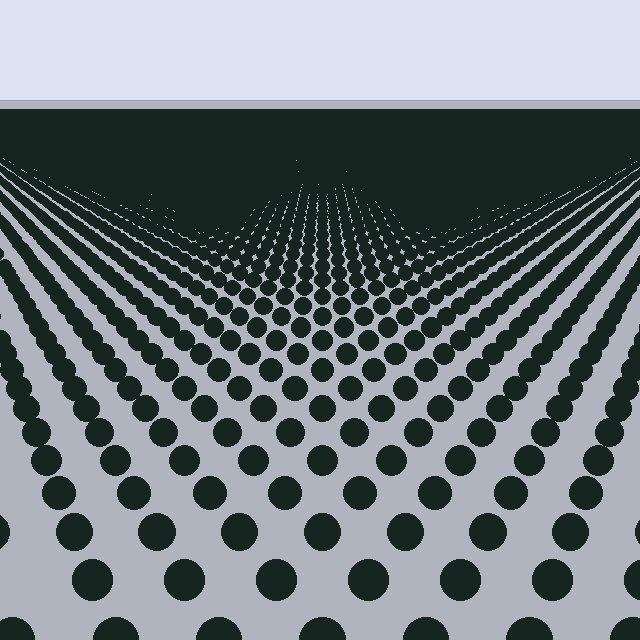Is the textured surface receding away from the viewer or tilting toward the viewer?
The surface is receding away from the viewer. Texture elements get smaller and denser toward the top.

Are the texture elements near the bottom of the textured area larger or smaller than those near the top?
Larger. Near the bottom, elements are closer to the viewer and appear at a bigger on-screen size.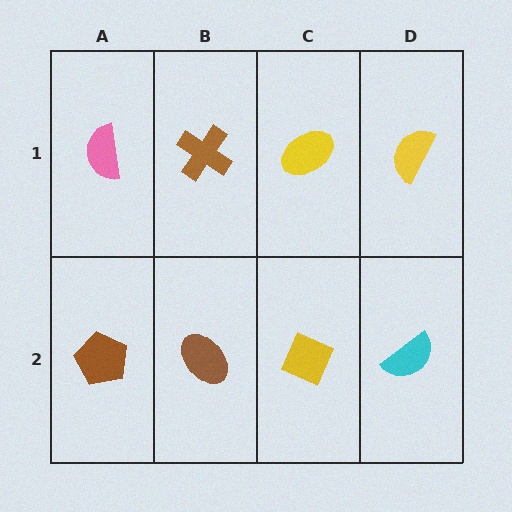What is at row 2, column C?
A yellow diamond.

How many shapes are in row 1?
4 shapes.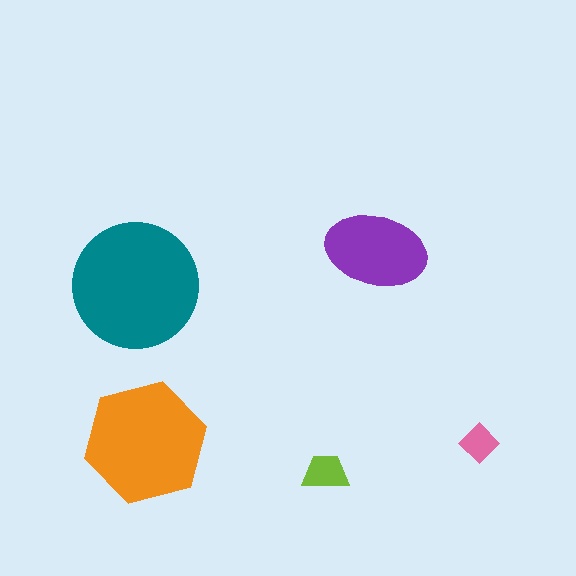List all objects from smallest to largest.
The pink diamond, the lime trapezoid, the purple ellipse, the orange hexagon, the teal circle.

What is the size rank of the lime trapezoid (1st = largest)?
4th.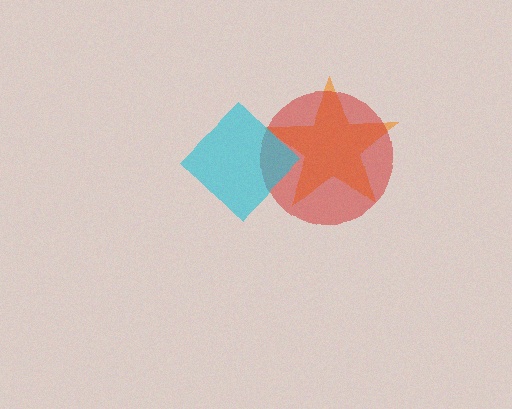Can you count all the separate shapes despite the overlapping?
Yes, there are 3 separate shapes.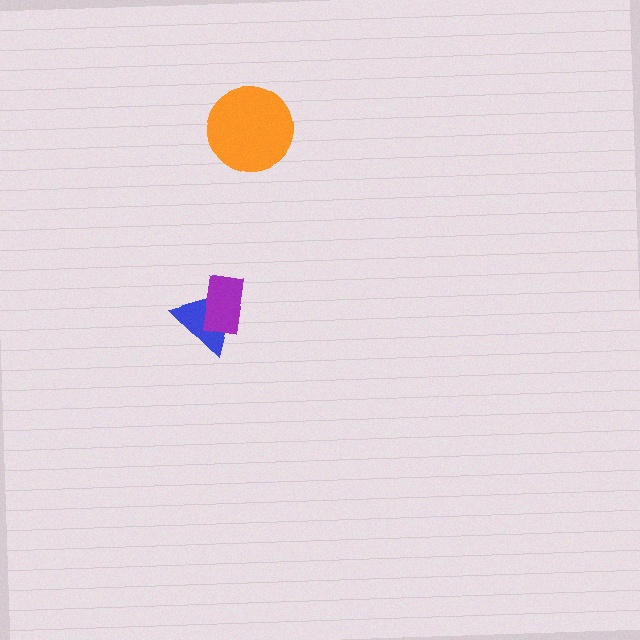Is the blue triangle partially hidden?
Yes, it is partially covered by another shape.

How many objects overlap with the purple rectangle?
1 object overlaps with the purple rectangle.